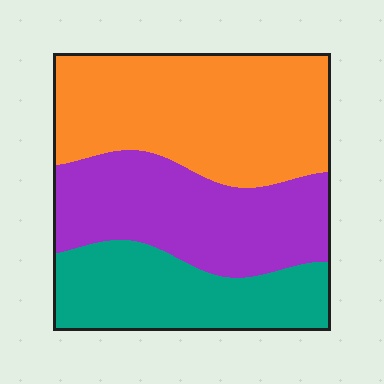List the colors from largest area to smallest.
From largest to smallest: orange, purple, teal.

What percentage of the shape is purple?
Purple covers around 30% of the shape.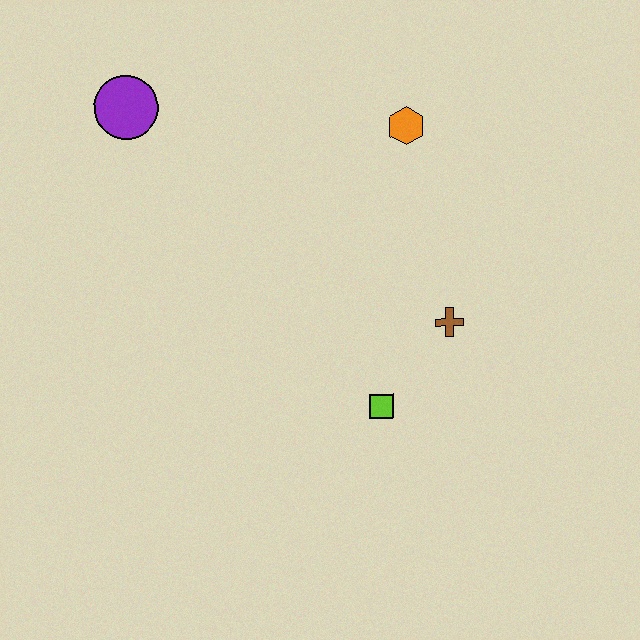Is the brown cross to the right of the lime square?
Yes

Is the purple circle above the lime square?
Yes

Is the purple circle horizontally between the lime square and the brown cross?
No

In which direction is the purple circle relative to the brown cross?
The purple circle is to the left of the brown cross.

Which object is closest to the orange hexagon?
The brown cross is closest to the orange hexagon.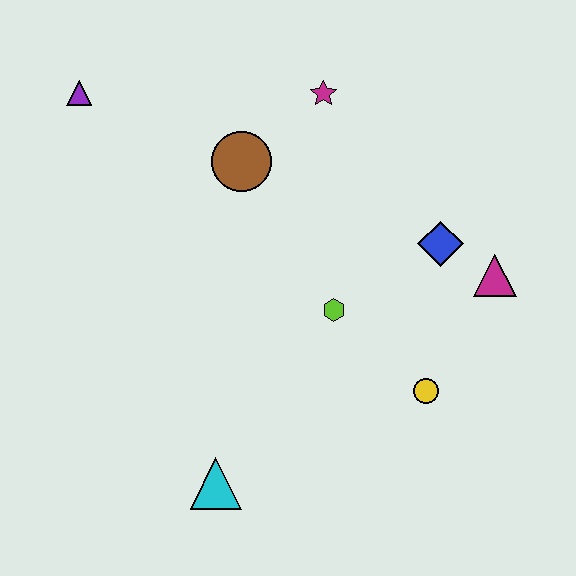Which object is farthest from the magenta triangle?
The purple triangle is farthest from the magenta triangle.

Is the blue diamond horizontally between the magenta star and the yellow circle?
No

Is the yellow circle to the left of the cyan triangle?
No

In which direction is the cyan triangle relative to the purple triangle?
The cyan triangle is below the purple triangle.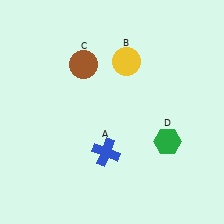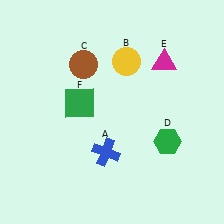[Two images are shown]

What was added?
A magenta triangle (E), a green square (F) were added in Image 2.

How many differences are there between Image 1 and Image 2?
There are 2 differences between the two images.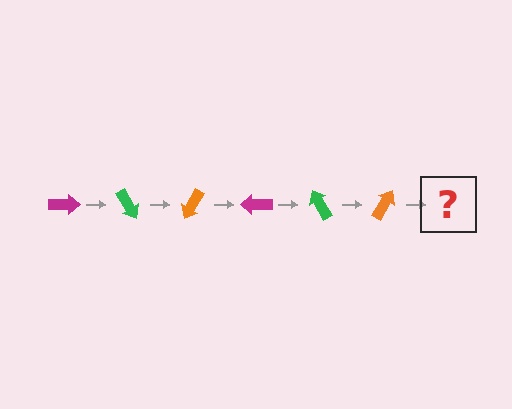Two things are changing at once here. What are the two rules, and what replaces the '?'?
The two rules are that it rotates 60 degrees each step and the color cycles through magenta, green, and orange. The '?' should be a magenta arrow, rotated 360 degrees from the start.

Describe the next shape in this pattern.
It should be a magenta arrow, rotated 360 degrees from the start.